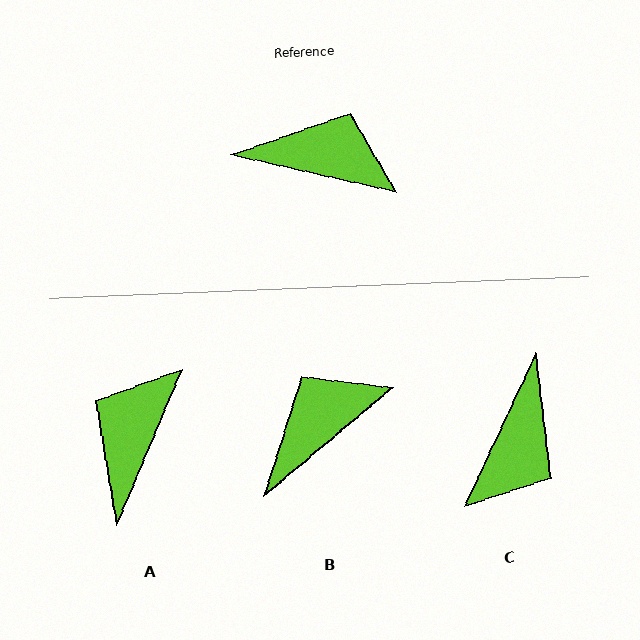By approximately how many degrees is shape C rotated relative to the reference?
Approximately 102 degrees clockwise.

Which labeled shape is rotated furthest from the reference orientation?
C, about 102 degrees away.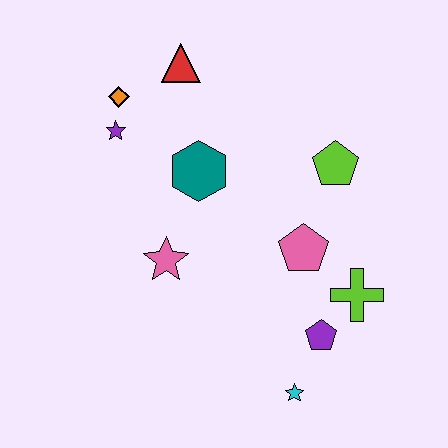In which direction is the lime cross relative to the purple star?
The lime cross is to the right of the purple star.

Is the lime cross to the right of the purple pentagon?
Yes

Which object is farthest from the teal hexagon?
The cyan star is farthest from the teal hexagon.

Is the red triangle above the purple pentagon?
Yes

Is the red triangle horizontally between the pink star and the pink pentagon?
Yes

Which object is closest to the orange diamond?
The purple star is closest to the orange diamond.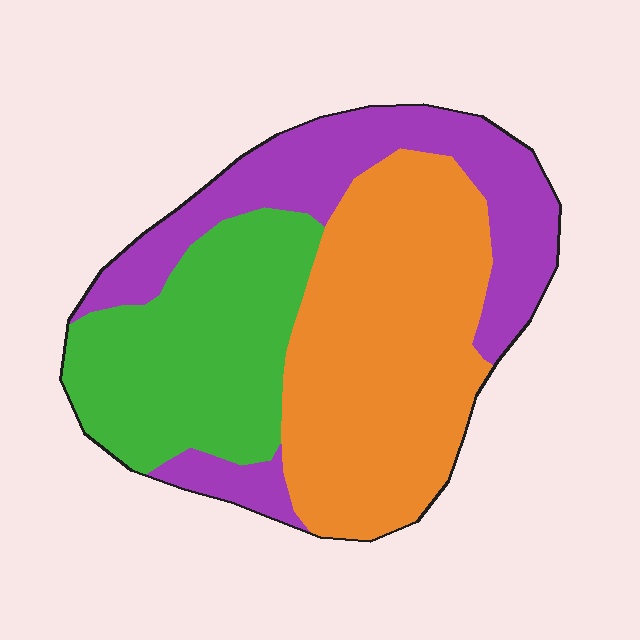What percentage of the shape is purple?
Purple takes up about one quarter (1/4) of the shape.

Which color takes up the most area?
Orange, at roughly 40%.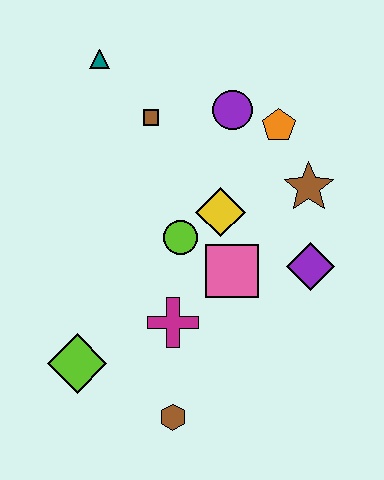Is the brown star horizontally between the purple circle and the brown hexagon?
No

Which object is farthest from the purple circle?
The brown hexagon is farthest from the purple circle.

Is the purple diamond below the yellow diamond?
Yes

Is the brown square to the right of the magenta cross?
No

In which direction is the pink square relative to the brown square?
The pink square is below the brown square.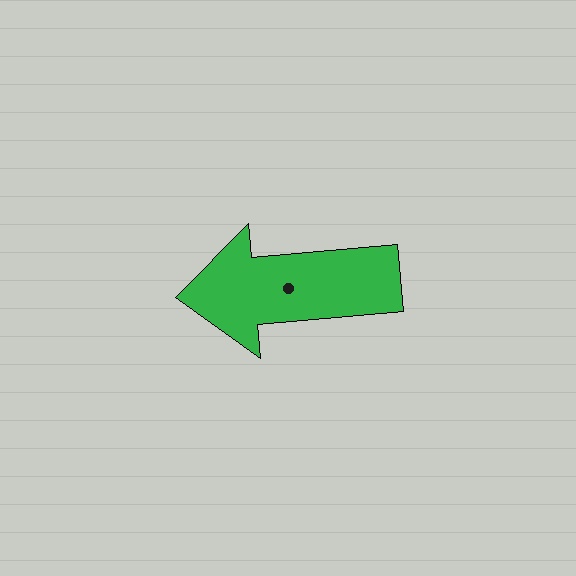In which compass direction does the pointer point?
West.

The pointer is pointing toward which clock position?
Roughly 9 o'clock.